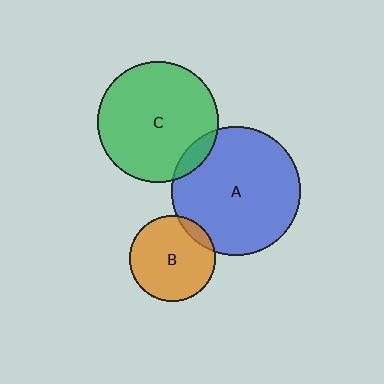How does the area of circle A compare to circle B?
Approximately 2.3 times.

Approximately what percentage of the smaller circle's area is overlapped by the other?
Approximately 10%.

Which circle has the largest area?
Circle A (blue).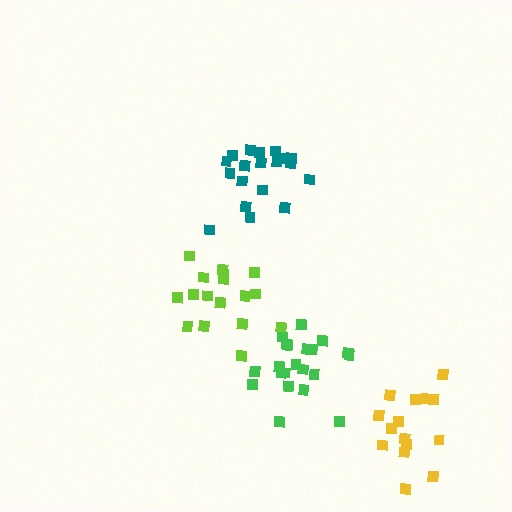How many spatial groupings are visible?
There are 4 spatial groupings.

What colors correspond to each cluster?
The clusters are colored: teal, green, yellow, lime.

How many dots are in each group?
Group 1: 20 dots, Group 2: 21 dots, Group 3: 15 dots, Group 4: 17 dots (73 total).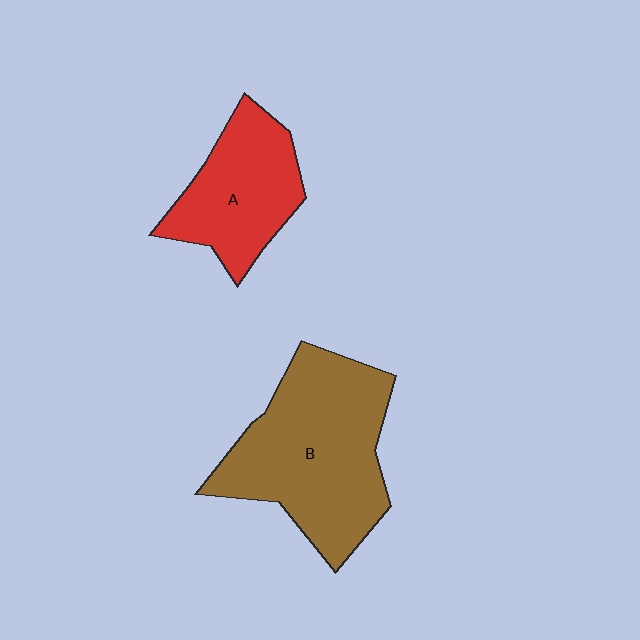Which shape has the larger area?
Shape B (brown).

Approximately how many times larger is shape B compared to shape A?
Approximately 1.7 times.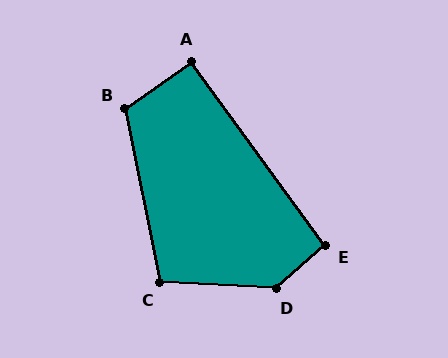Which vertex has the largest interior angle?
D, at approximately 136 degrees.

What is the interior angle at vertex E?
Approximately 95 degrees (obtuse).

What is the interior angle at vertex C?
Approximately 105 degrees (obtuse).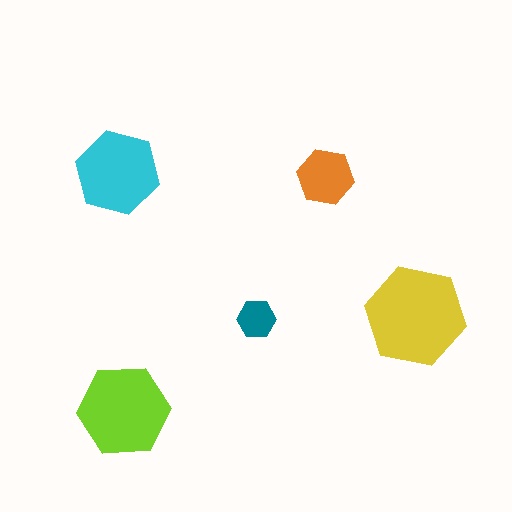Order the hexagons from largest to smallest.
the yellow one, the lime one, the cyan one, the orange one, the teal one.